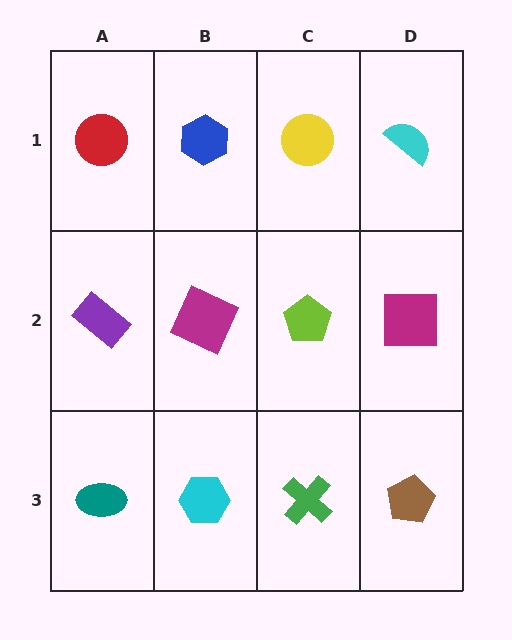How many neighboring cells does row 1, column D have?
2.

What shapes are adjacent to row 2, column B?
A blue hexagon (row 1, column B), a cyan hexagon (row 3, column B), a purple rectangle (row 2, column A), a lime pentagon (row 2, column C).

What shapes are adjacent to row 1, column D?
A magenta square (row 2, column D), a yellow circle (row 1, column C).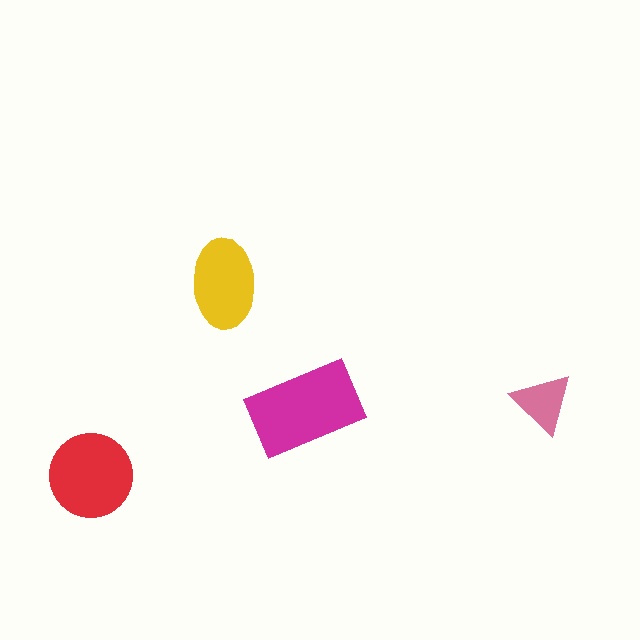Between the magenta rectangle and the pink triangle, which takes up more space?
The magenta rectangle.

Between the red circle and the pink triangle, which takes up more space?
The red circle.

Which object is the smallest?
The pink triangle.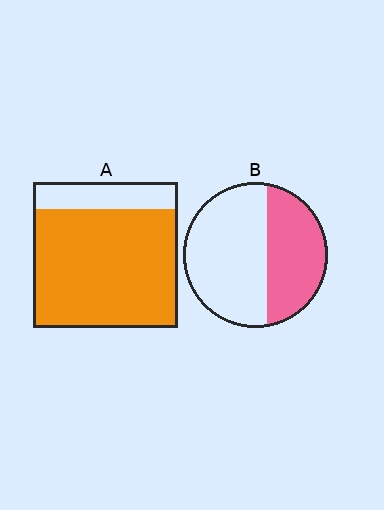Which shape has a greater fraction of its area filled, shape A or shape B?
Shape A.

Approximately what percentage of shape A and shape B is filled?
A is approximately 80% and B is approximately 40%.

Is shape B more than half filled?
No.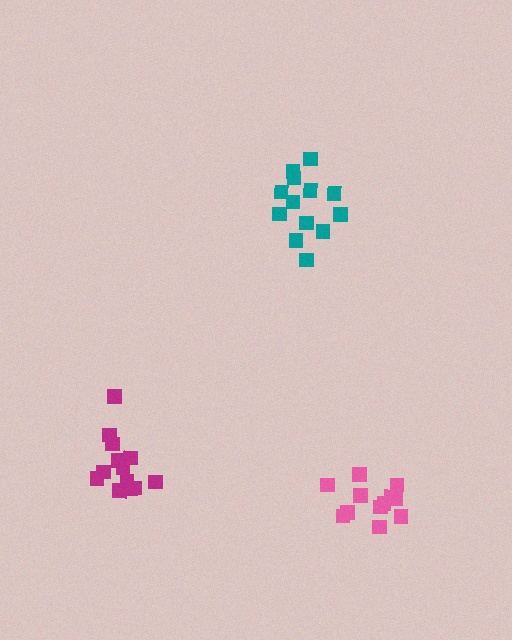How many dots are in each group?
Group 1: 13 dots, Group 2: 13 dots, Group 3: 12 dots (38 total).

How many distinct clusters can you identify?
There are 3 distinct clusters.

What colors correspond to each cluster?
The clusters are colored: magenta, teal, pink.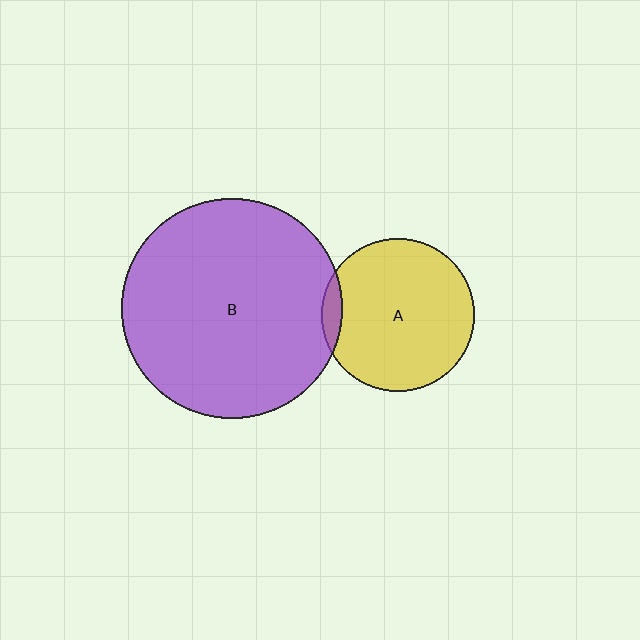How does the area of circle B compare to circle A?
Approximately 2.1 times.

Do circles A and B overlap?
Yes.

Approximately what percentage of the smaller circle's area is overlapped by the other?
Approximately 5%.